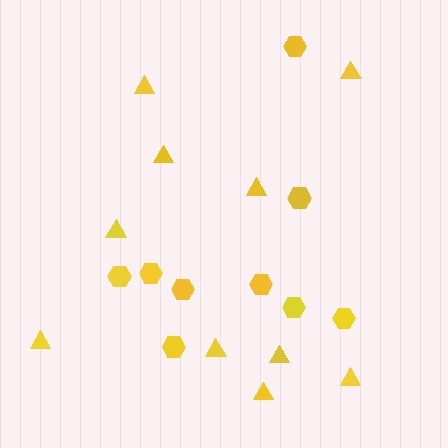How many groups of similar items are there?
There are 2 groups: one group of triangles (10) and one group of hexagons (9).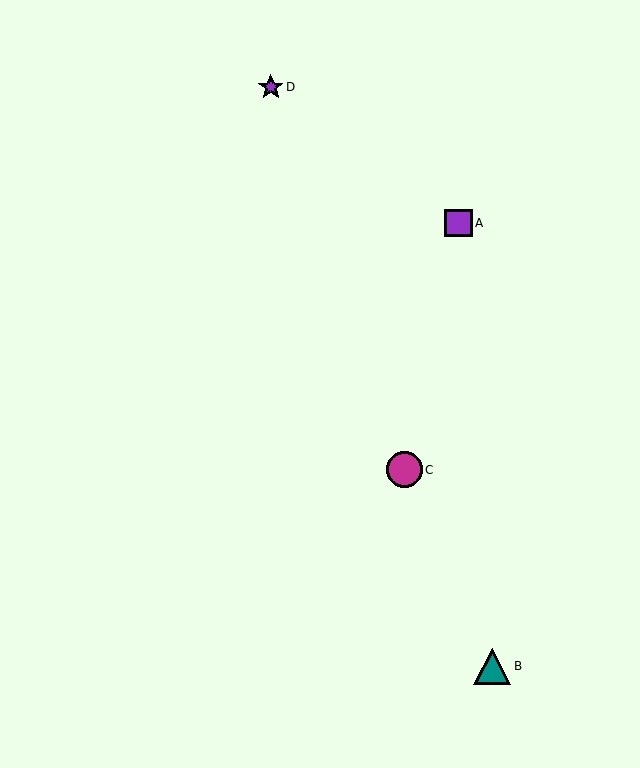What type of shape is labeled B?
Shape B is a teal triangle.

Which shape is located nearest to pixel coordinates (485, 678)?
The teal triangle (labeled B) at (492, 666) is nearest to that location.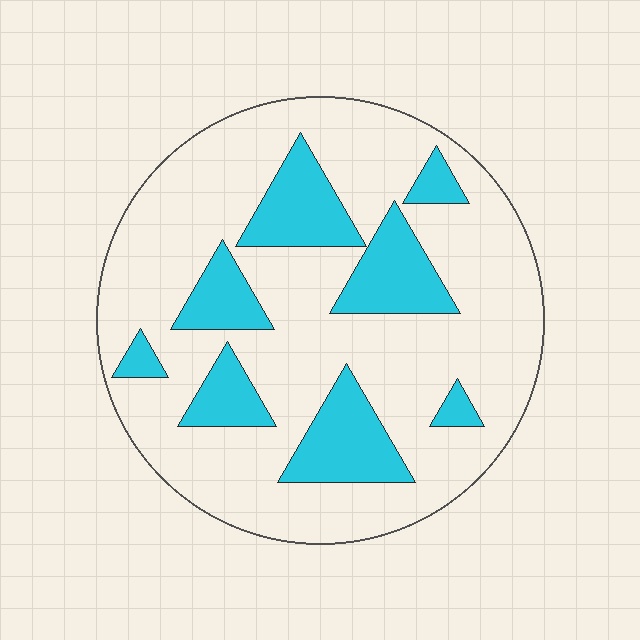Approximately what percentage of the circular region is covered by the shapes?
Approximately 25%.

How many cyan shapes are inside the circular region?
8.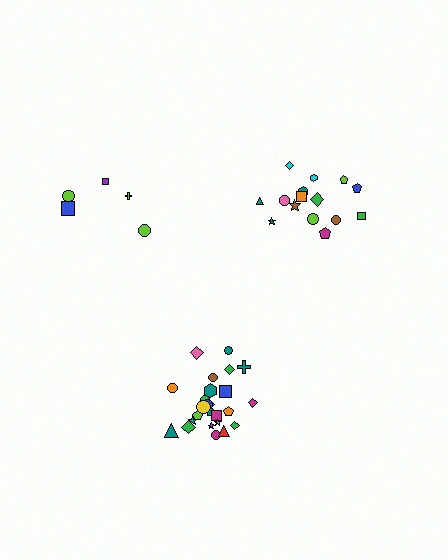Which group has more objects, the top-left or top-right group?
The top-right group.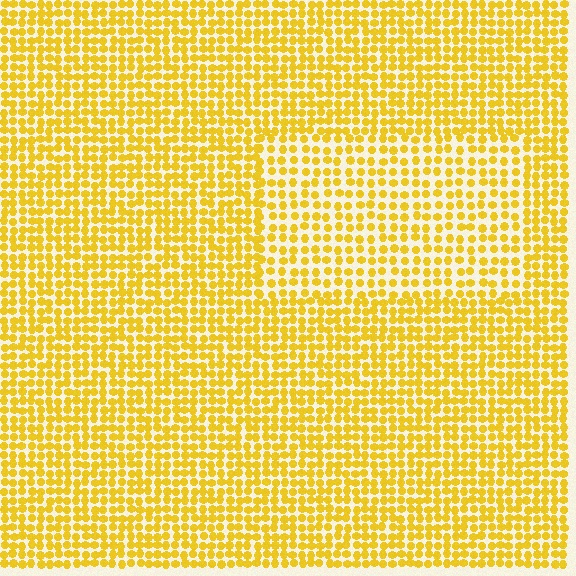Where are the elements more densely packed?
The elements are more densely packed outside the rectangle boundary.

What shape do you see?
I see a rectangle.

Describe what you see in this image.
The image contains small yellow elements arranged at two different densities. A rectangle-shaped region is visible where the elements are less densely packed than the surrounding area.